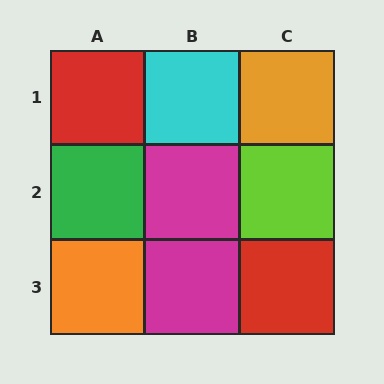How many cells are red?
2 cells are red.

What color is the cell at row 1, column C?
Orange.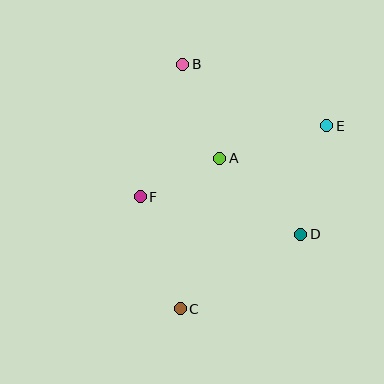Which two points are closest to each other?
Points A and F are closest to each other.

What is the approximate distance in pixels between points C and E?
The distance between C and E is approximately 235 pixels.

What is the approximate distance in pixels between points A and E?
The distance between A and E is approximately 112 pixels.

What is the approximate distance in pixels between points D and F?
The distance between D and F is approximately 164 pixels.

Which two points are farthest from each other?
Points B and C are farthest from each other.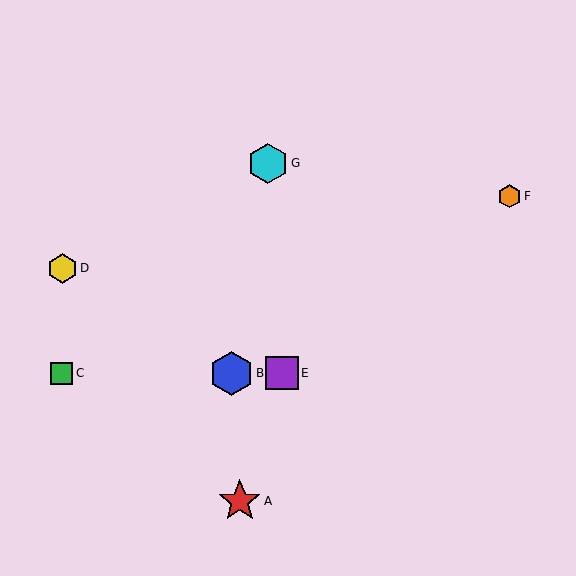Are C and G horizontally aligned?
No, C is at y≈373 and G is at y≈163.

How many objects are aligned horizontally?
3 objects (B, C, E) are aligned horizontally.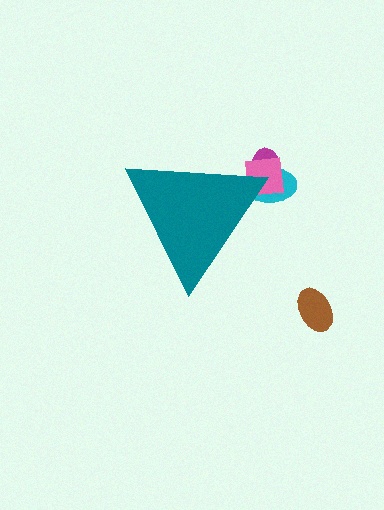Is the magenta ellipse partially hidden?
Yes, the magenta ellipse is partially hidden behind the teal triangle.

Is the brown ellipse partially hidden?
No, the brown ellipse is fully visible.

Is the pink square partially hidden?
Yes, the pink square is partially hidden behind the teal triangle.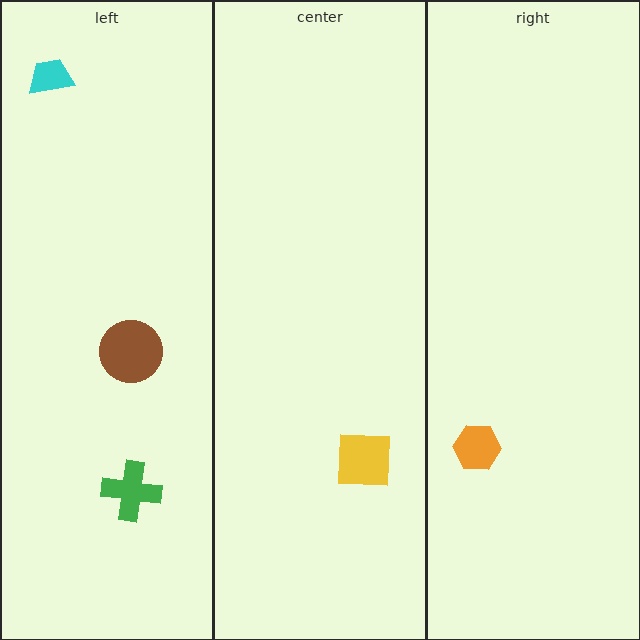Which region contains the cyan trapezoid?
The left region.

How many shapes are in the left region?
3.